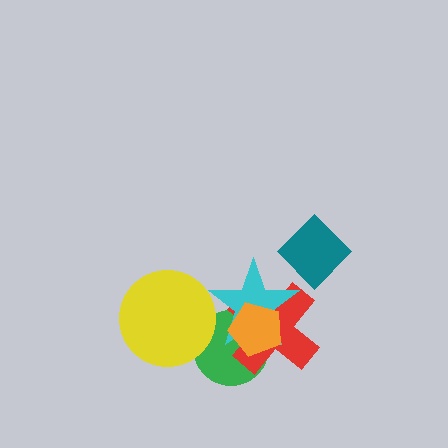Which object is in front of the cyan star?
The orange pentagon is in front of the cyan star.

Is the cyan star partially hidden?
Yes, it is partially covered by another shape.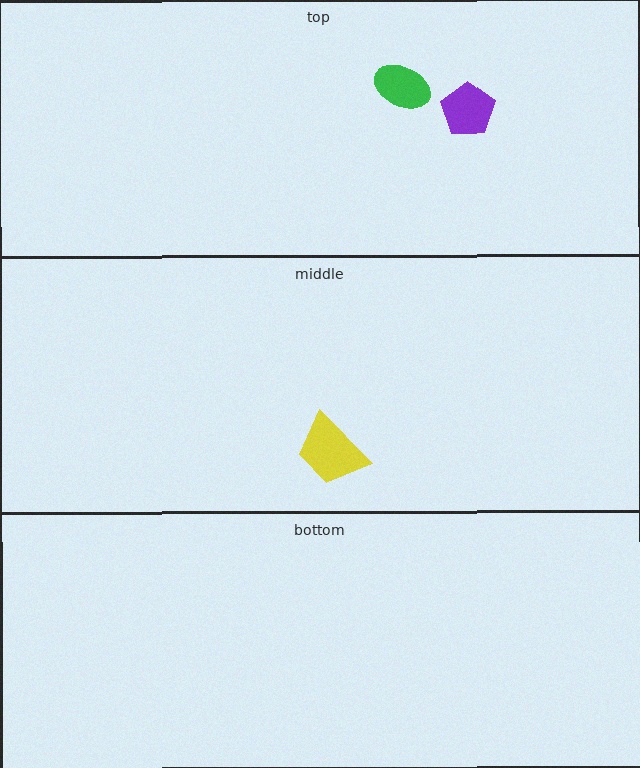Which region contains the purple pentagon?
The top region.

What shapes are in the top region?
The purple pentagon, the green ellipse.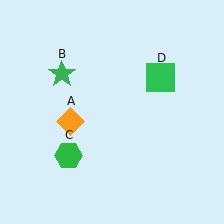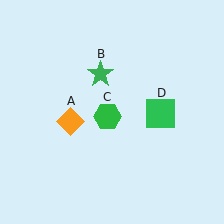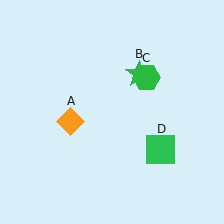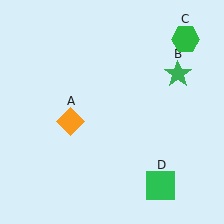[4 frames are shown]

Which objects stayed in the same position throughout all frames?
Orange diamond (object A) remained stationary.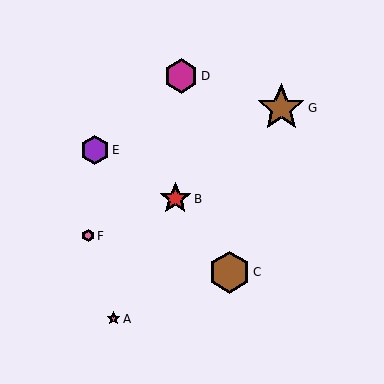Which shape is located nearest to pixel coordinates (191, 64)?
The magenta hexagon (labeled D) at (181, 76) is nearest to that location.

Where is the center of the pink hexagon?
The center of the pink hexagon is at (88, 236).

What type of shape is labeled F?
Shape F is a pink hexagon.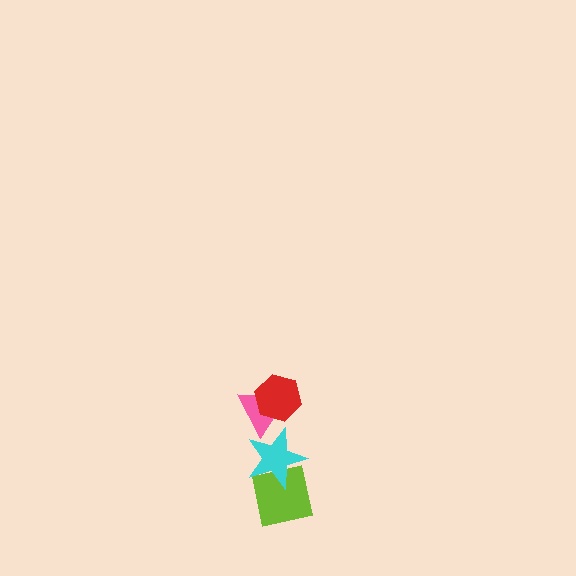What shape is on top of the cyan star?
The pink triangle is on top of the cyan star.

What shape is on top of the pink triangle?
The red hexagon is on top of the pink triangle.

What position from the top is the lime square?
The lime square is 4th from the top.